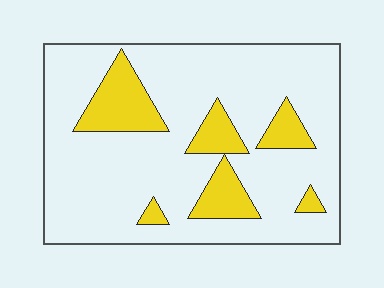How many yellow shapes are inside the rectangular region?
6.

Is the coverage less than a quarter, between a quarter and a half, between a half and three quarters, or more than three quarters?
Less than a quarter.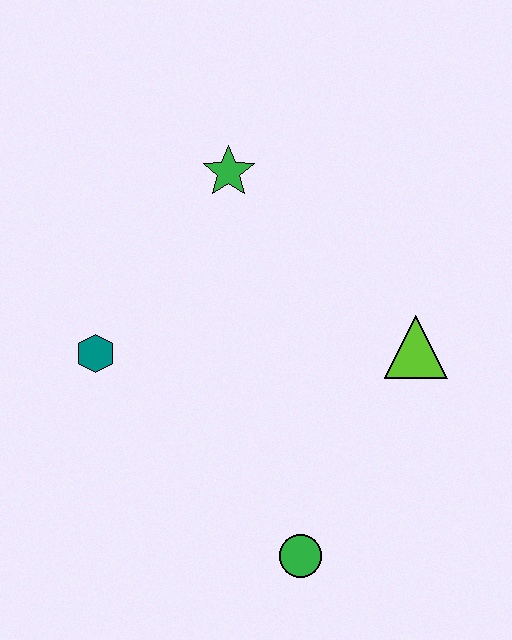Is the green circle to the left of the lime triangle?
Yes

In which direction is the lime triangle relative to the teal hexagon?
The lime triangle is to the right of the teal hexagon.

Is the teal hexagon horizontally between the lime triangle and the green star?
No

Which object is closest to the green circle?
The lime triangle is closest to the green circle.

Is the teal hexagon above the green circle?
Yes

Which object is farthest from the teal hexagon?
The lime triangle is farthest from the teal hexagon.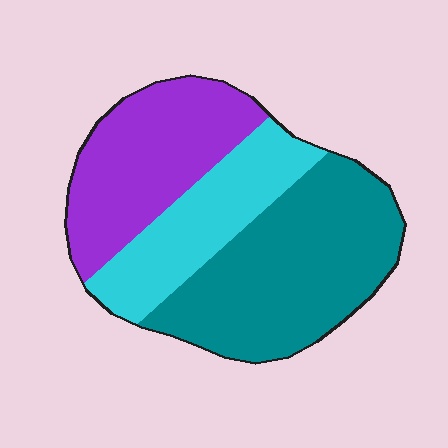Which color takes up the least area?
Cyan, at roughly 25%.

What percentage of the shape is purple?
Purple takes up between a quarter and a half of the shape.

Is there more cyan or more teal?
Teal.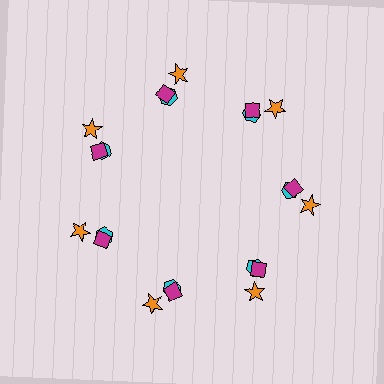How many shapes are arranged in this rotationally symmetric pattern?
There are 21 shapes, arranged in 7 groups of 3.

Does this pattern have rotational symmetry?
Yes, this pattern has 7-fold rotational symmetry. It looks the same after rotating 51 degrees around the center.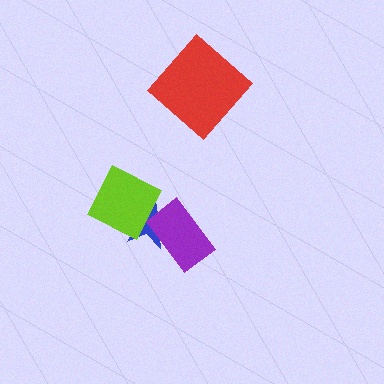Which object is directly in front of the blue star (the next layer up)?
The purple rectangle is directly in front of the blue star.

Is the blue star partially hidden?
Yes, it is partially covered by another shape.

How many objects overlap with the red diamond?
0 objects overlap with the red diamond.